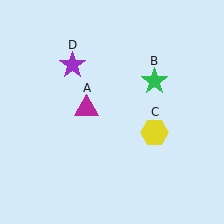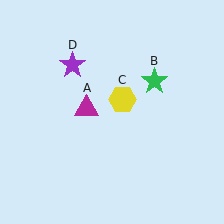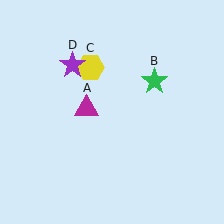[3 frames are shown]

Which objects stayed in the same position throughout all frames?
Magenta triangle (object A) and green star (object B) and purple star (object D) remained stationary.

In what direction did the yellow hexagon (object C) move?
The yellow hexagon (object C) moved up and to the left.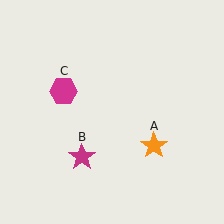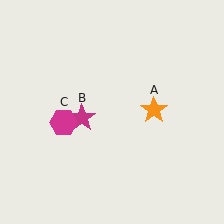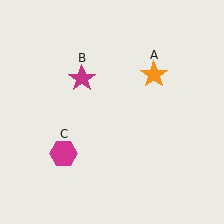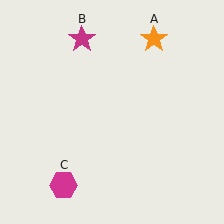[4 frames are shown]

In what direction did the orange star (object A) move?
The orange star (object A) moved up.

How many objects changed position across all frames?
3 objects changed position: orange star (object A), magenta star (object B), magenta hexagon (object C).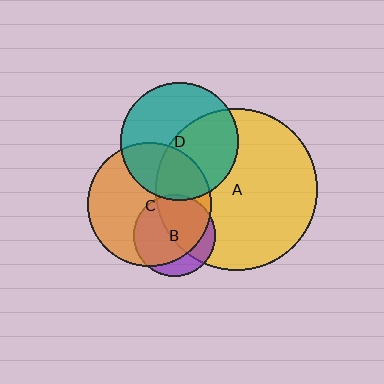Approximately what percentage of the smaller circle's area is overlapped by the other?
Approximately 5%.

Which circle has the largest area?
Circle A (yellow).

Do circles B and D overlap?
Yes.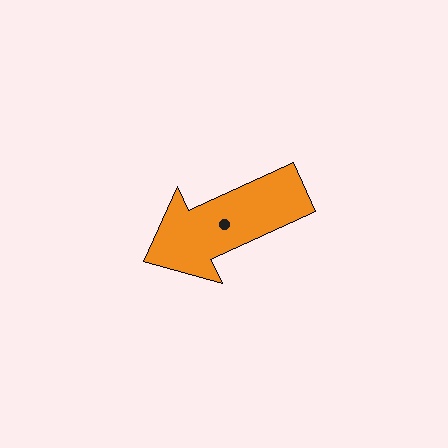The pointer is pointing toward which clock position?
Roughly 8 o'clock.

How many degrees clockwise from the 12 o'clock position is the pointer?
Approximately 245 degrees.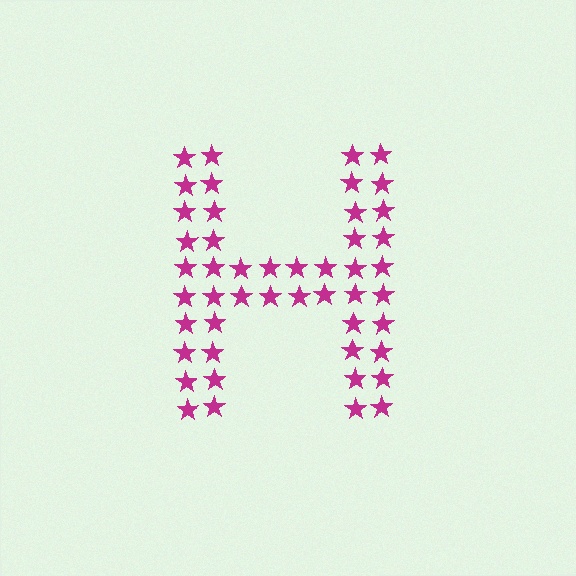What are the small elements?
The small elements are stars.